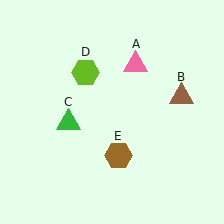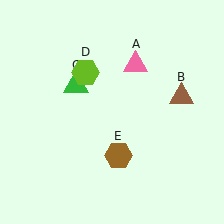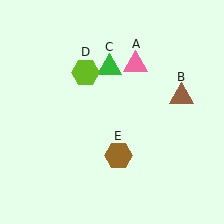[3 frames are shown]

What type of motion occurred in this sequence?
The green triangle (object C) rotated clockwise around the center of the scene.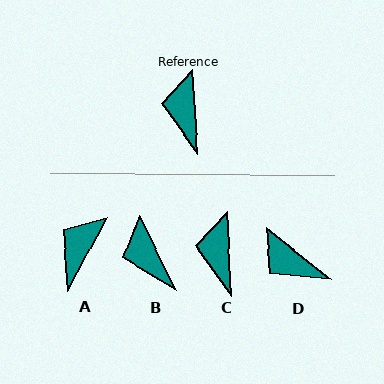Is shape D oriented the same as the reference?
No, it is off by about 48 degrees.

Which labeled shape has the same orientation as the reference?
C.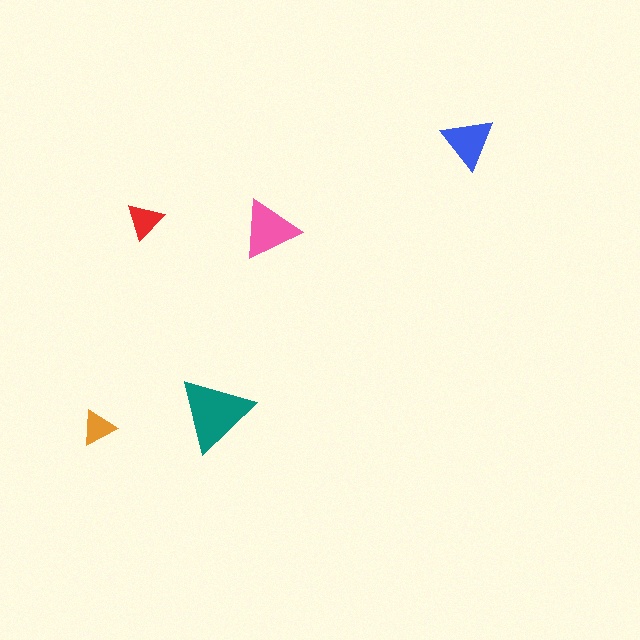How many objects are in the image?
There are 5 objects in the image.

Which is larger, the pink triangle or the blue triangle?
The pink one.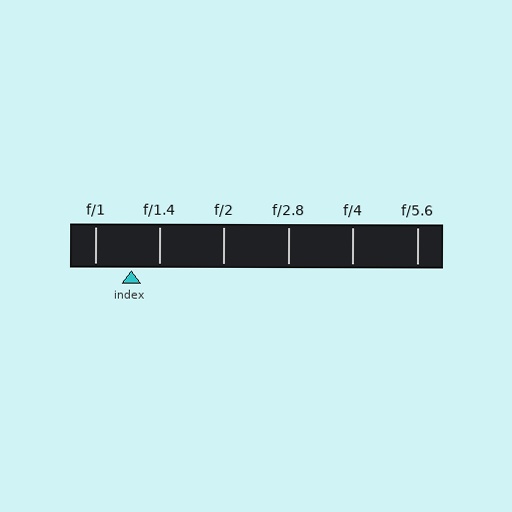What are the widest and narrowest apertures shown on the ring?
The widest aperture shown is f/1 and the narrowest is f/5.6.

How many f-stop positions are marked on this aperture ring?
There are 6 f-stop positions marked.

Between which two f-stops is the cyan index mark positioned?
The index mark is between f/1 and f/1.4.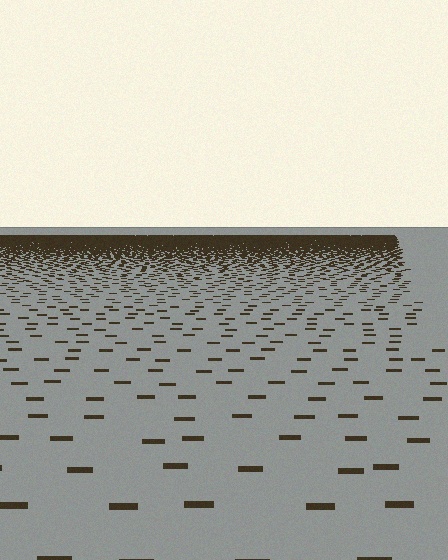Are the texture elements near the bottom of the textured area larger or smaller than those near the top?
Larger. Near the bottom, elements are closer to the viewer and appear at a bigger on-screen size.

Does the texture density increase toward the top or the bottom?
Density increases toward the top.